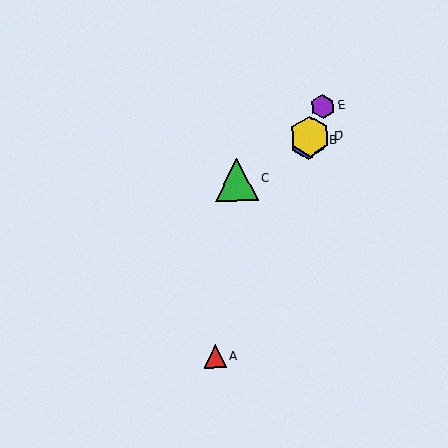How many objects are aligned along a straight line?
4 objects (A, B, D, E) are aligned along a straight line.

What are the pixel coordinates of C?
Object C is at (237, 179).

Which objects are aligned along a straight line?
Objects A, B, D, E are aligned along a straight line.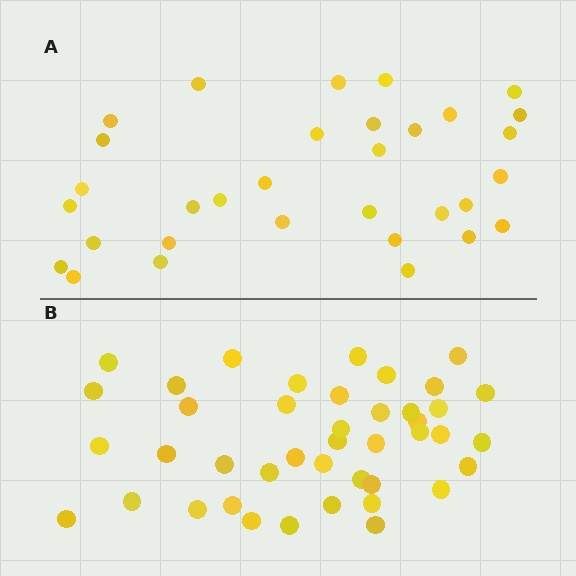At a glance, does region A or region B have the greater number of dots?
Region B (the bottom region) has more dots.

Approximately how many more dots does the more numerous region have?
Region B has roughly 10 or so more dots than region A.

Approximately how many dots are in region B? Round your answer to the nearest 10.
About 40 dots. (The exact count is 42, which rounds to 40.)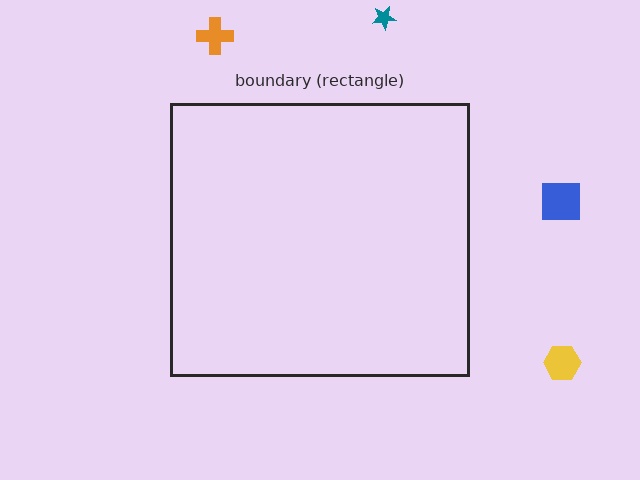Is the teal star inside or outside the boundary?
Outside.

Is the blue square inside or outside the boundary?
Outside.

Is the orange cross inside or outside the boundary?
Outside.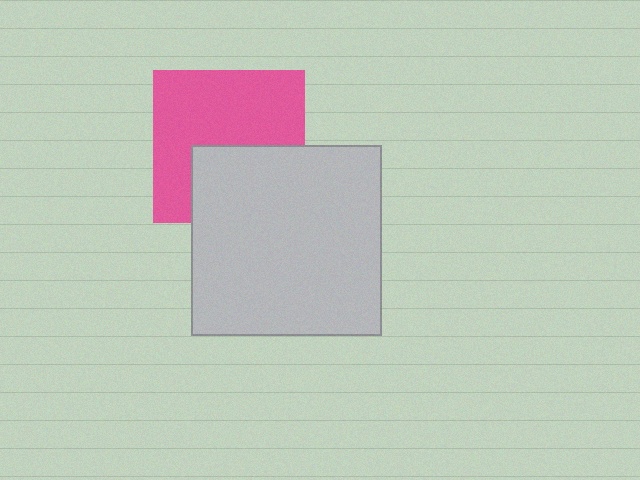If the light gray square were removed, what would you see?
You would see the complete pink square.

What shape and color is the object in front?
The object in front is a light gray square.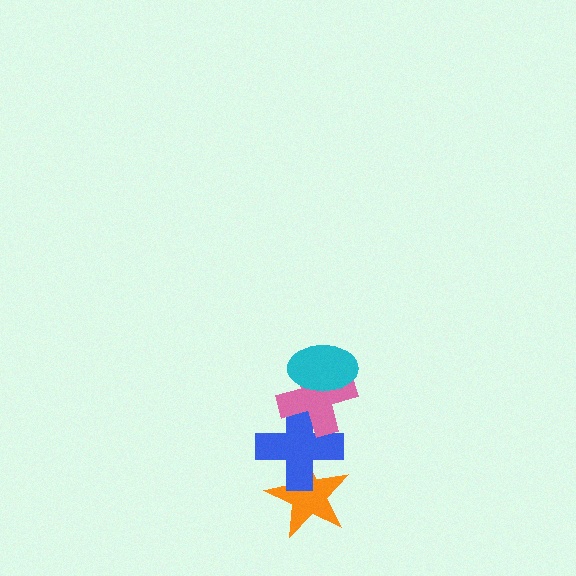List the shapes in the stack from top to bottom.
From top to bottom: the cyan ellipse, the pink cross, the blue cross, the orange star.